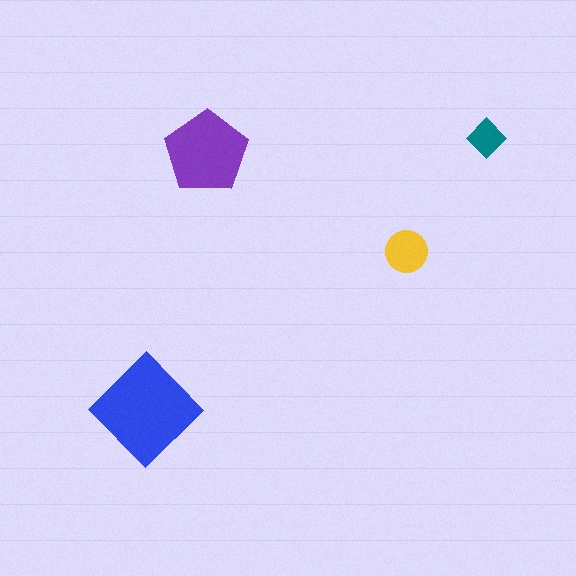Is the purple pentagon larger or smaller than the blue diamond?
Smaller.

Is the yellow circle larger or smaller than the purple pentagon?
Smaller.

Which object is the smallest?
The teal diamond.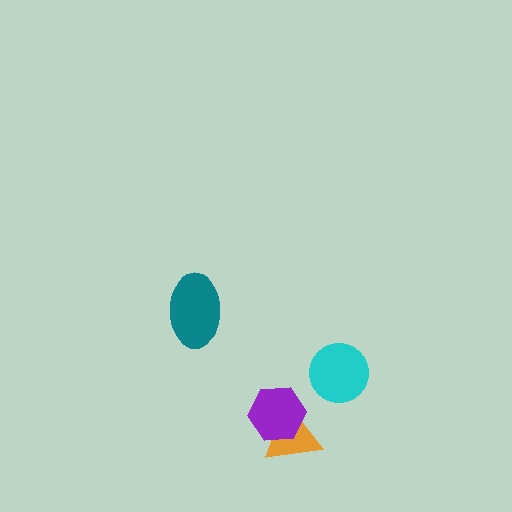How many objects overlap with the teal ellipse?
0 objects overlap with the teal ellipse.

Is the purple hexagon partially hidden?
No, no other shape covers it.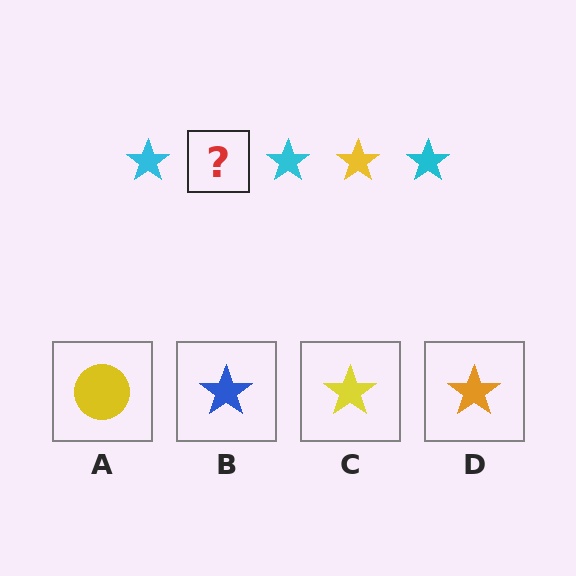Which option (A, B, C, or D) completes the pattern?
C.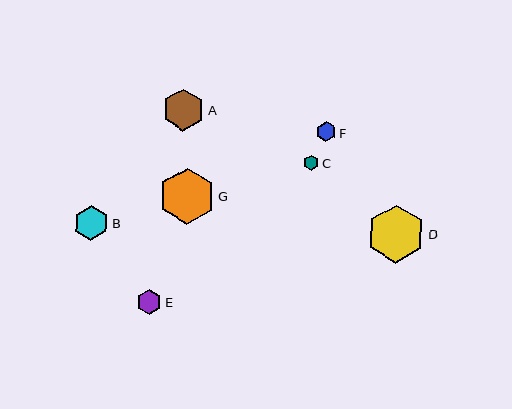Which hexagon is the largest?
Hexagon D is the largest with a size of approximately 58 pixels.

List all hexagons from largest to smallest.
From largest to smallest: D, G, A, B, E, F, C.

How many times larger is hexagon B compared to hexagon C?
Hexagon B is approximately 2.2 times the size of hexagon C.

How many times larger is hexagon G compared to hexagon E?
Hexagon G is approximately 2.2 times the size of hexagon E.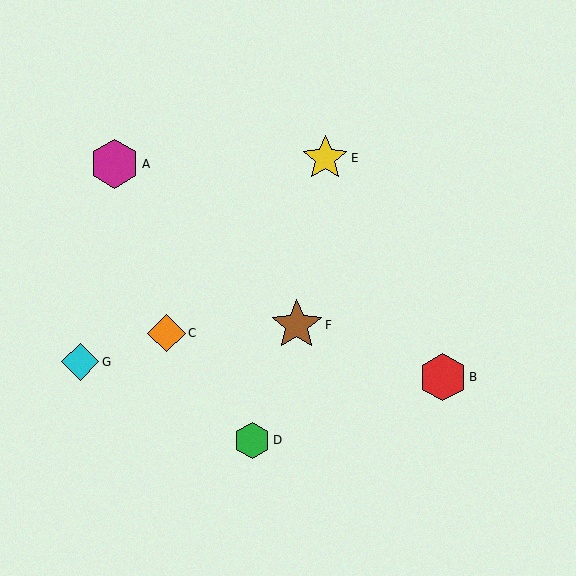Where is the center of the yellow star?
The center of the yellow star is at (325, 158).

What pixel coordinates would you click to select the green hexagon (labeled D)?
Click at (252, 440) to select the green hexagon D.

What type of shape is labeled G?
Shape G is a cyan diamond.